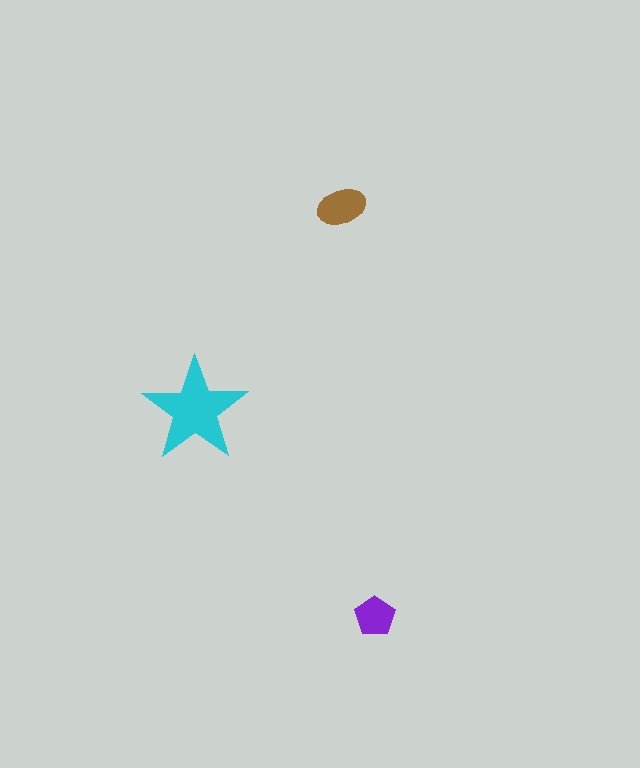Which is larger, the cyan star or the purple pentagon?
The cyan star.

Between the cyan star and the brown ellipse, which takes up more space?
The cyan star.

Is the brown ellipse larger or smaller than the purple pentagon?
Larger.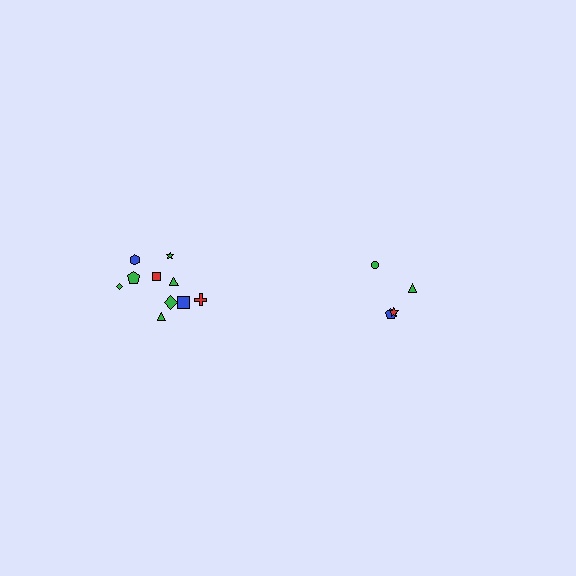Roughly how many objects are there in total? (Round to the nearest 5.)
Roughly 15 objects in total.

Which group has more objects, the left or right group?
The left group.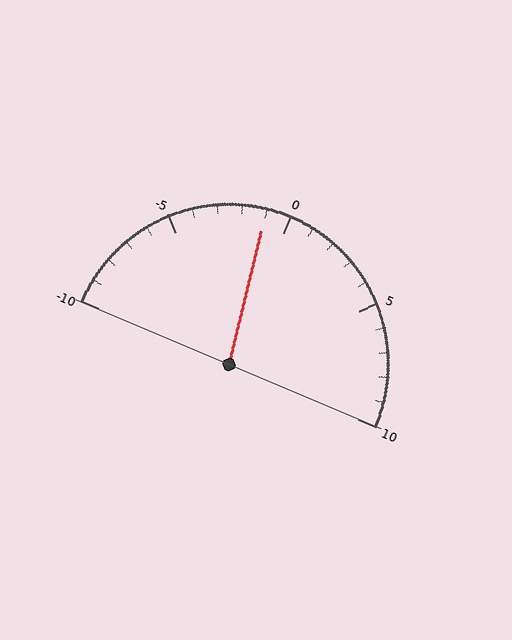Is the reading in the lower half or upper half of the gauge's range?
The reading is in the lower half of the range (-10 to 10).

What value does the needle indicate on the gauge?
The needle indicates approximately -1.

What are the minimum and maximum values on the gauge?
The gauge ranges from -10 to 10.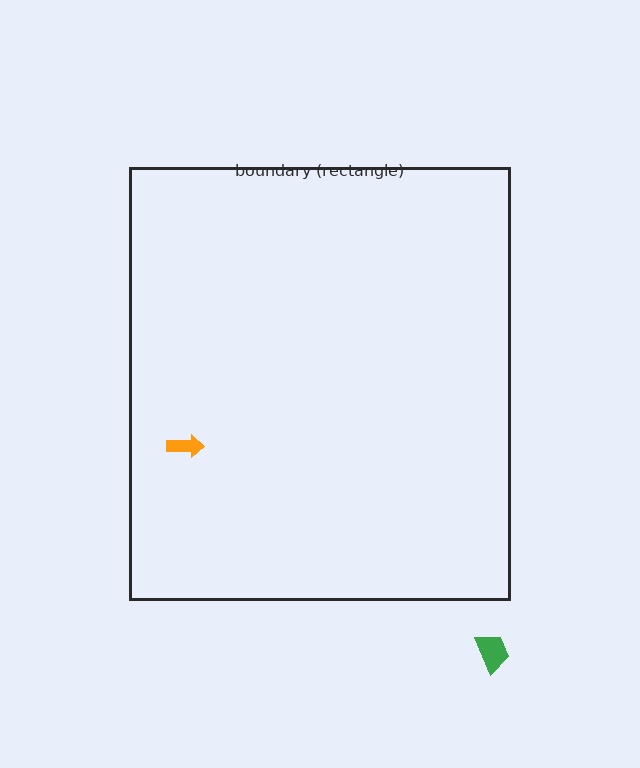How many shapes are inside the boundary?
1 inside, 1 outside.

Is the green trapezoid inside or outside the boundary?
Outside.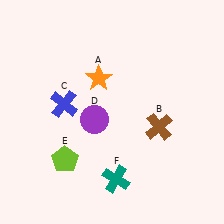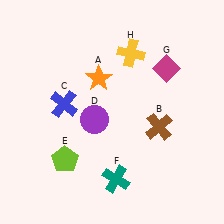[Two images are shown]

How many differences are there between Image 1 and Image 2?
There are 2 differences between the two images.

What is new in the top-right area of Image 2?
A yellow cross (H) was added in the top-right area of Image 2.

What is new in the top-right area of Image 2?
A magenta diamond (G) was added in the top-right area of Image 2.